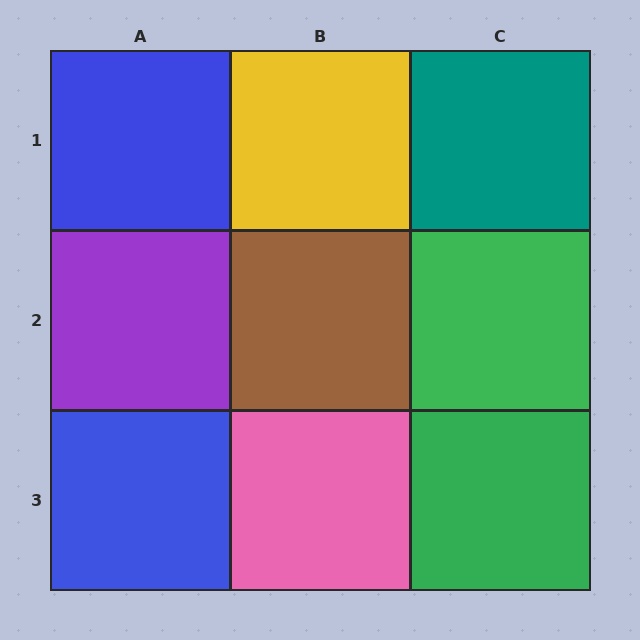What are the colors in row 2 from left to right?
Purple, brown, green.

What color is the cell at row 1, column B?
Yellow.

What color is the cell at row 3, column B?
Pink.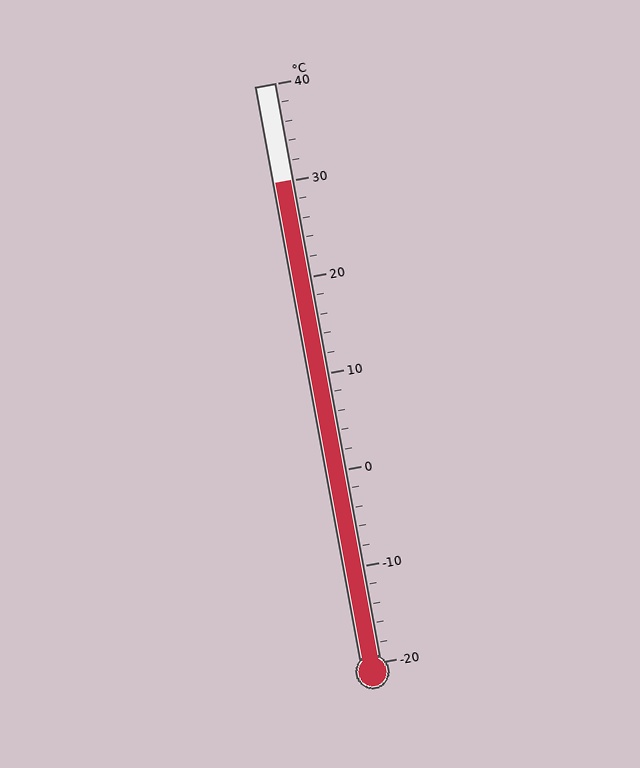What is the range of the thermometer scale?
The thermometer scale ranges from -20°C to 40°C.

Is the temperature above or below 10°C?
The temperature is above 10°C.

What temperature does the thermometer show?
The thermometer shows approximately 30°C.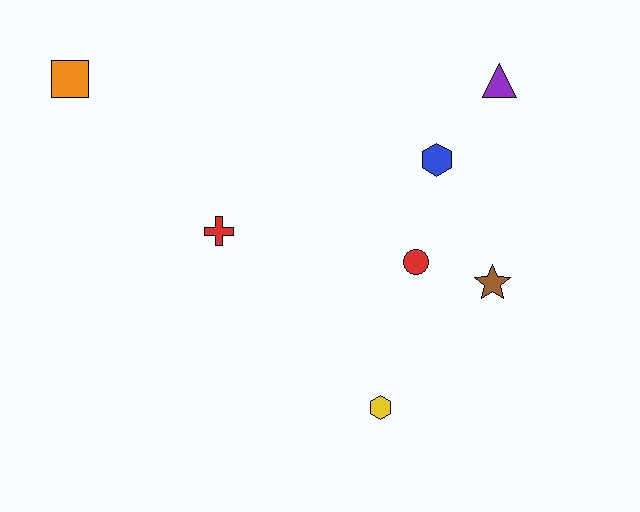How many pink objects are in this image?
There are no pink objects.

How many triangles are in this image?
There is 1 triangle.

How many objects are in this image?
There are 7 objects.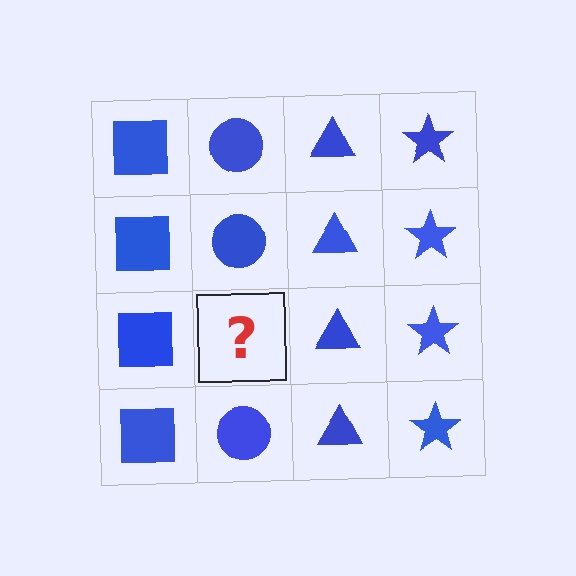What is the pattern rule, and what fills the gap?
The rule is that each column has a consistent shape. The gap should be filled with a blue circle.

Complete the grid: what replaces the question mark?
The question mark should be replaced with a blue circle.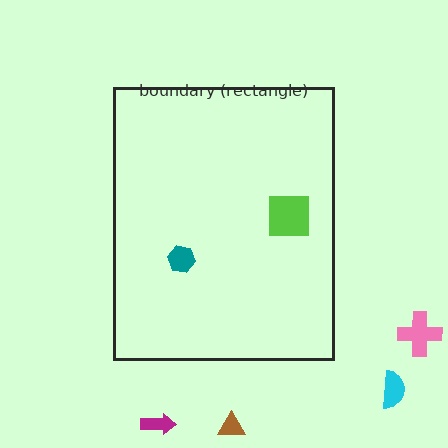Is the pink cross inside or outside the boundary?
Outside.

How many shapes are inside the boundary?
2 inside, 4 outside.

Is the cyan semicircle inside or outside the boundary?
Outside.